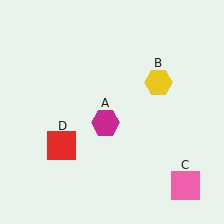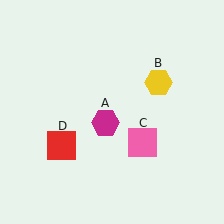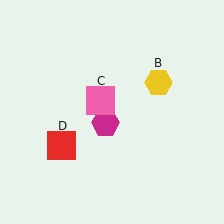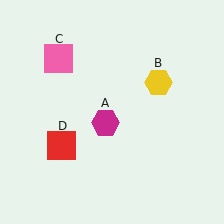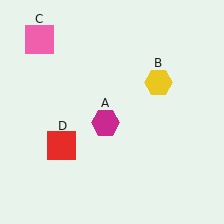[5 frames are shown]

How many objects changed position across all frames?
1 object changed position: pink square (object C).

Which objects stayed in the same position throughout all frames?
Magenta hexagon (object A) and yellow hexagon (object B) and red square (object D) remained stationary.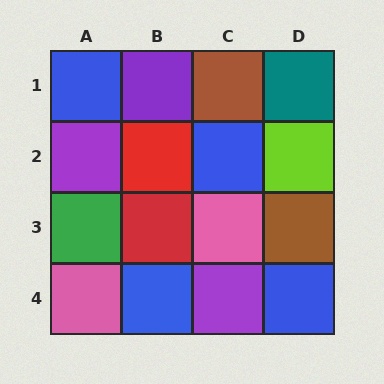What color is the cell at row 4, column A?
Pink.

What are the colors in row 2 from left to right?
Purple, red, blue, lime.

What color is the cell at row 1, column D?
Teal.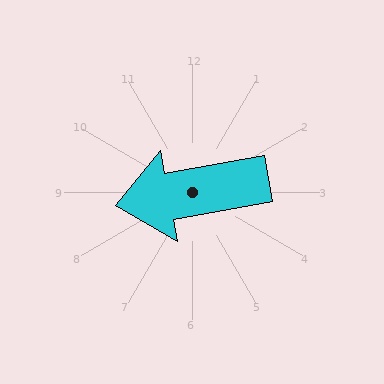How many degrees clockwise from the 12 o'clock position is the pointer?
Approximately 260 degrees.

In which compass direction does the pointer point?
West.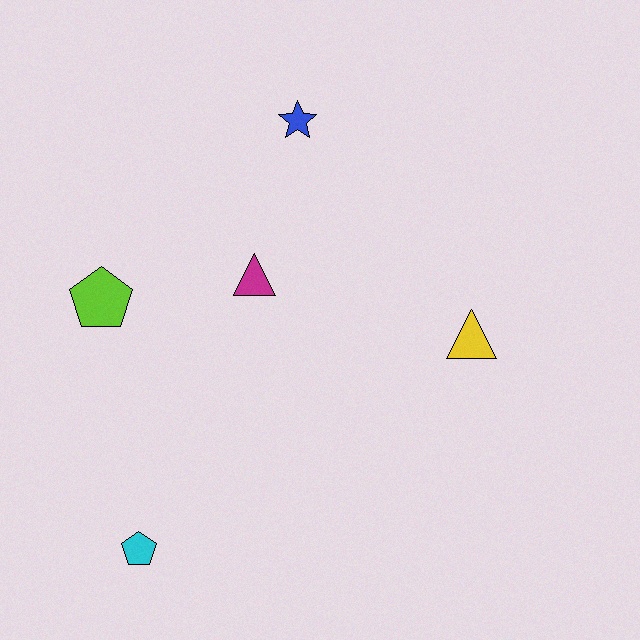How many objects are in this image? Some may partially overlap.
There are 5 objects.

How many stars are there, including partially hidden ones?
There is 1 star.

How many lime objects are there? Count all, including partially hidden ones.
There is 1 lime object.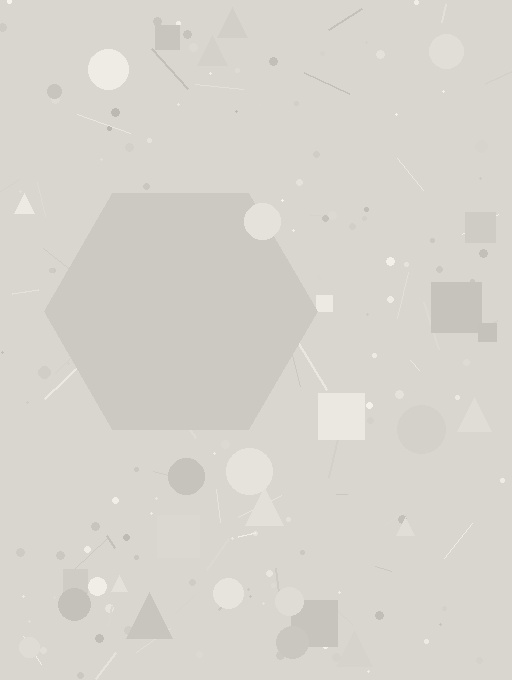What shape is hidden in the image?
A hexagon is hidden in the image.